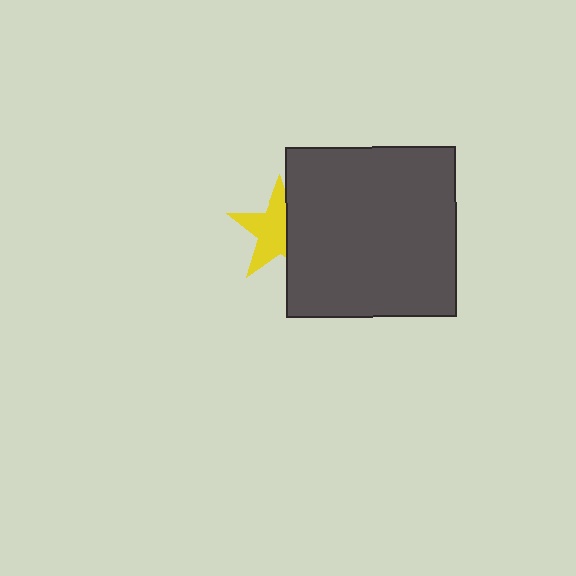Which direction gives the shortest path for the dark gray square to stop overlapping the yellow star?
Moving right gives the shortest separation.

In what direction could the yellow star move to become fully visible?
The yellow star could move left. That would shift it out from behind the dark gray square entirely.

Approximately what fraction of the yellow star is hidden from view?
Roughly 40% of the yellow star is hidden behind the dark gray square.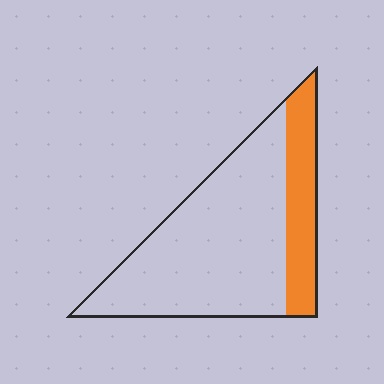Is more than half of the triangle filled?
No.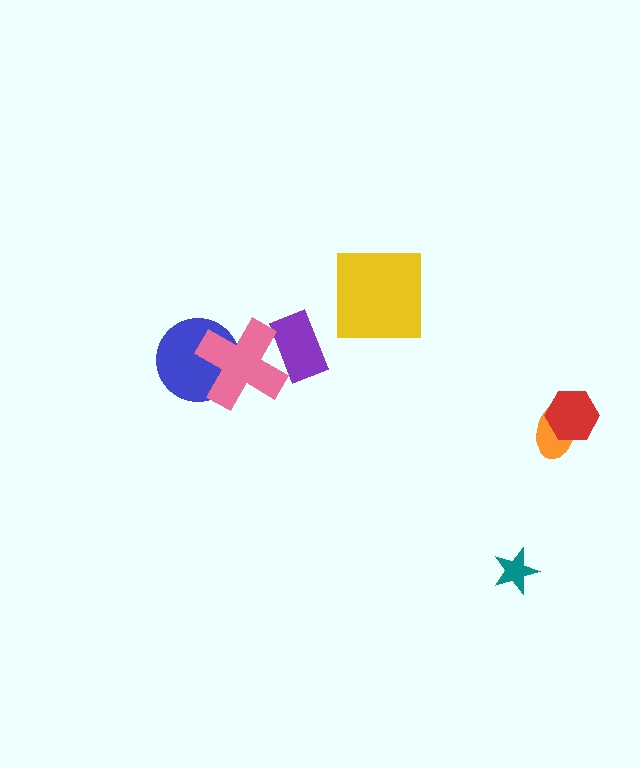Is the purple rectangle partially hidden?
Yes, it is partially covered by another shape.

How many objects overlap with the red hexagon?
1 object overlaps with the red hexagon.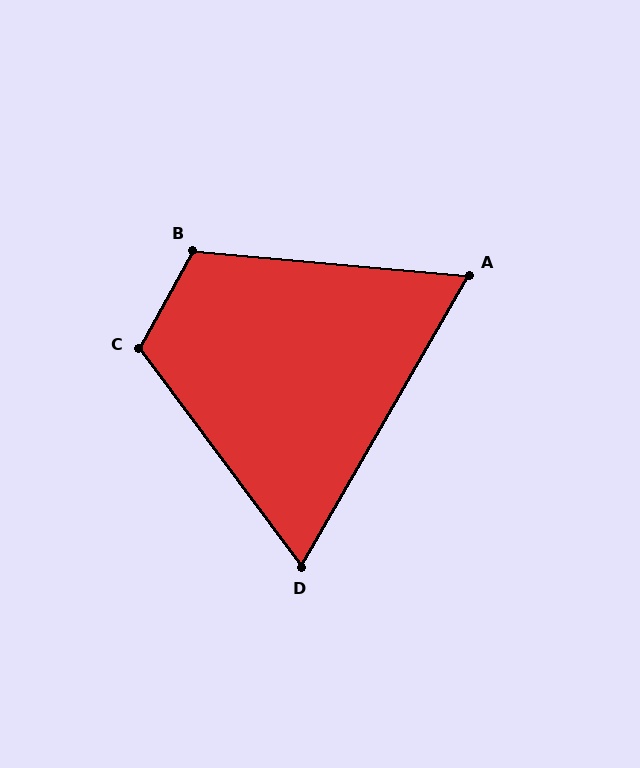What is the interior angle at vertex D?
Approximately 67 degrees (acute).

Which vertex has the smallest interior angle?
A, at approximately 65 degrees.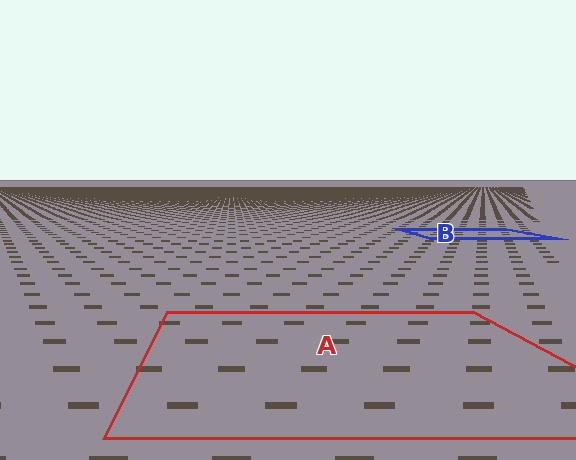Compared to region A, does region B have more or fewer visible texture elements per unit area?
Region B has more texture elements per unit area — they are packed more densely because it is farther away.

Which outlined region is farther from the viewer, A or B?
Region B is farther from the viewer — the texture elements inside it appear smaller and more densely packed.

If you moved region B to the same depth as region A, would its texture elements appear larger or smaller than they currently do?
They would appear larger. At a closer depth, the same texture elements are projected at a bigger on-screen size.